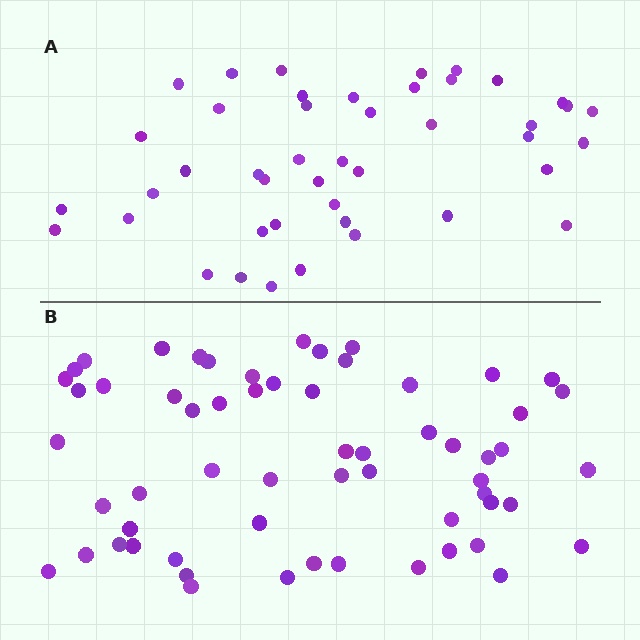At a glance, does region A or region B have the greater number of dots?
Region B (the bottom region) has more dots.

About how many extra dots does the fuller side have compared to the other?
Region B has approximately 15 more dots than region A.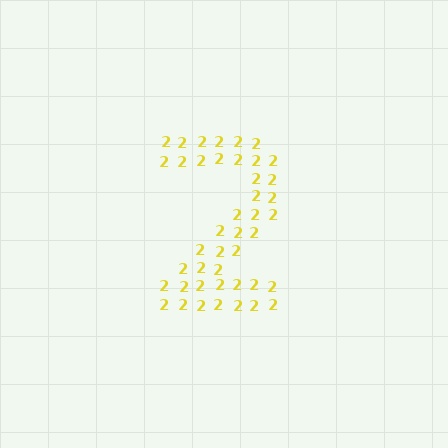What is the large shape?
The large shape is the digit 2.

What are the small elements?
The small elements are digit 2's.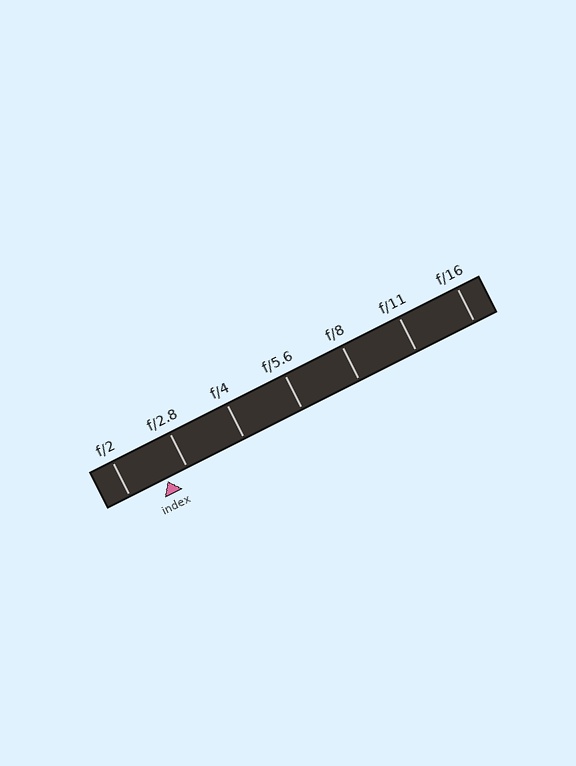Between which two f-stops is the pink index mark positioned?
The index mark is between f/2 and f/2.8.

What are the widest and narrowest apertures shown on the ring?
The widest aperture shown is f/2 and the narrowest is f/16.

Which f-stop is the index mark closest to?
The index mark is closest to f/2.8.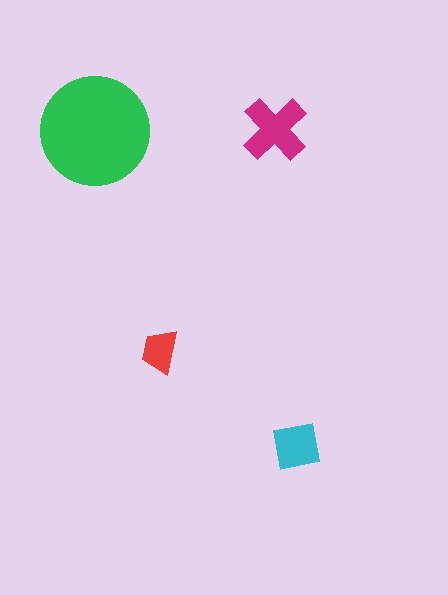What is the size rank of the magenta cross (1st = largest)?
2nd.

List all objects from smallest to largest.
The red trapezoid, the cyan square, the magenta cross, the green circle.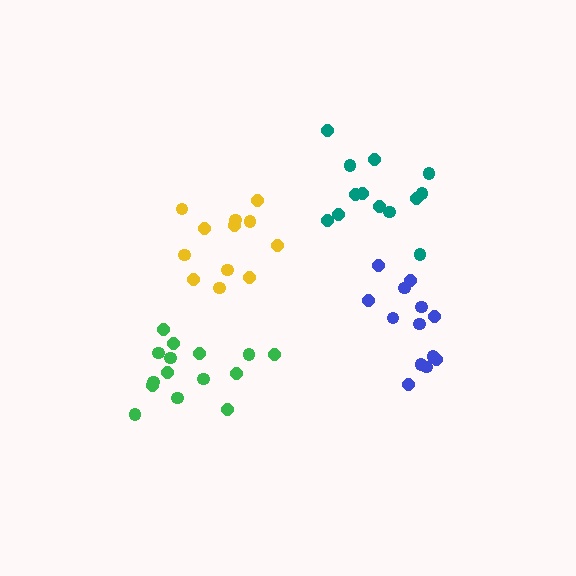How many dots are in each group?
Group 1: 13 dots, Group 2: 13 dots, Group 3: 12 dots, Group 4: 15 dots (53 total).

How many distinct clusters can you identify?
There are 4 distinct clusters.